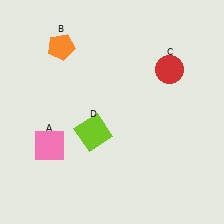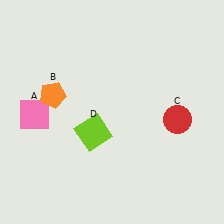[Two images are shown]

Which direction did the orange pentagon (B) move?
The orange pentagon (B) moved down.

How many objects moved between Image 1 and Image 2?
3 objects moved between the two images.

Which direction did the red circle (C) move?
The red circle (C) moved down.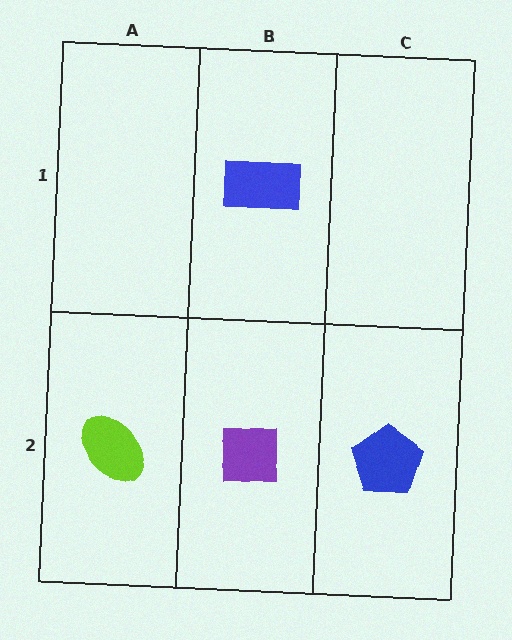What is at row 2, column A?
A lime ellipse.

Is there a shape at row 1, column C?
No, that cell is empty.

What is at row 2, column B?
A purple square.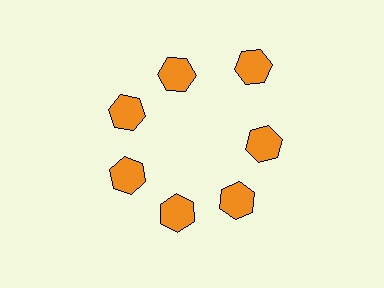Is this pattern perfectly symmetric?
No. The 7 orange hexagons are arranged in a ring, but one element near the 1 o'clock position is pushed outward from the center, breaking the 7-fold rotational symmetry.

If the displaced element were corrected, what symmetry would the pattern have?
It would have 7-fold rotational symmetry — the pattern would map onto itself every 51 degrees.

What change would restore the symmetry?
The symmetry would be restored by moving it inward, back onto the ring so that all 7 hexagons sit at equal angles and equal distance from the center.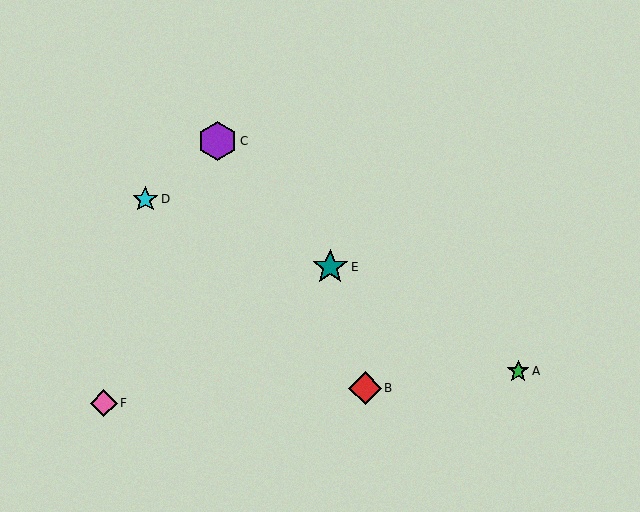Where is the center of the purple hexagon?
The center of the purple hexagon is at (217, 141).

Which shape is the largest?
The purple hexagon (labeled C) is the largest.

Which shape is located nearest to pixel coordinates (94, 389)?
The pink diamond (labeled F) at (104, 403) is nearest to that location.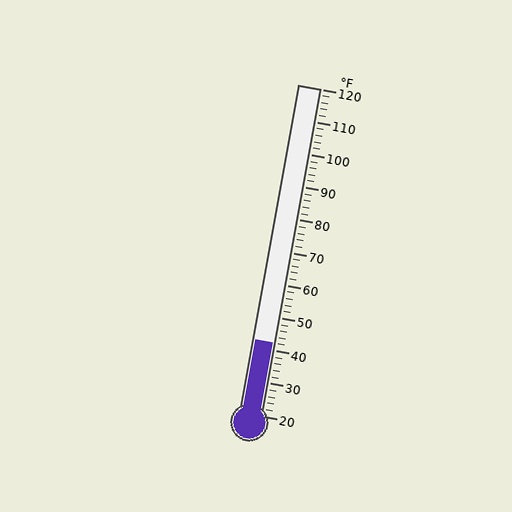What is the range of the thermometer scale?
The thermometer scale ranges from 20°F to 120°F.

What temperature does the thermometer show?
The thermometer shows approximately 42°F.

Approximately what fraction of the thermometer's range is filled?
The thermometer is filled to approximately 20% of its range.